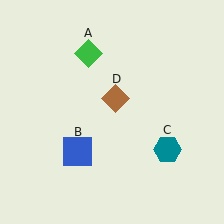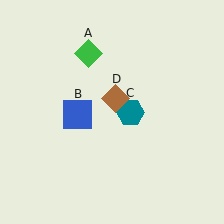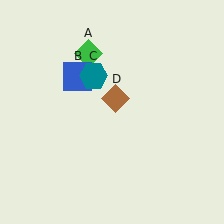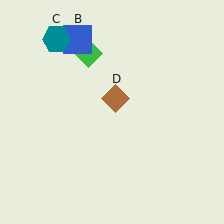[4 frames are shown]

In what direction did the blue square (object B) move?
The blue square (object B) moved up.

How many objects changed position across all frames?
2 objects changed position: blue square (object B), teal hexagon (object C).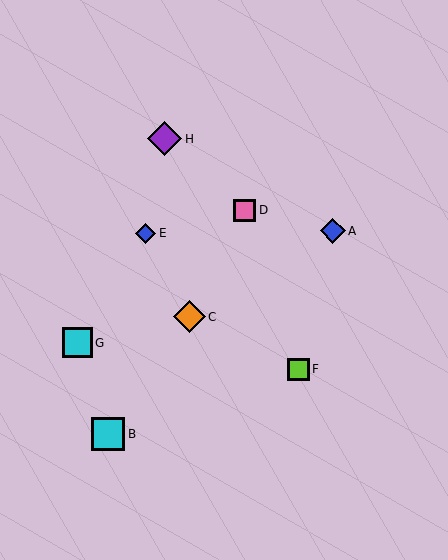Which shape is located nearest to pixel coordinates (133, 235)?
The blue diamond (labeled E) at (145, 233) is nearest to that location.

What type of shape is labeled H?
Shape H is a purple diamond.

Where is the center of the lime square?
The center of the lime square is at (298, 369).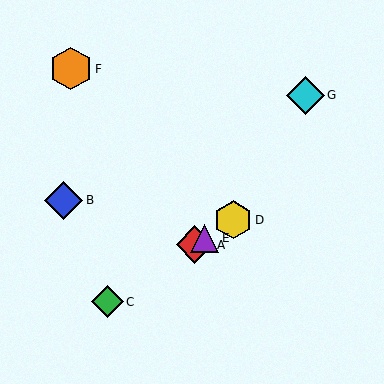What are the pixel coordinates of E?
Object E is at (205, 238).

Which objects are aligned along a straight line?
Objects A, C, D, E are aligned along a straight line.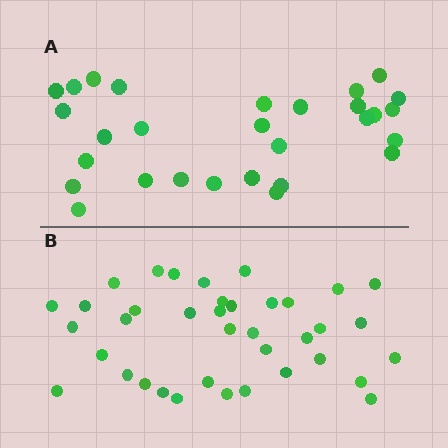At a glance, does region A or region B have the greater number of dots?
Region B (the bottom region) has more dots.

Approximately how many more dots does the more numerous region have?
Region B has roughly 8 or so more dots than region A.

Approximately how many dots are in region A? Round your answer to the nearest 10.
About 30 dots. (The exact count is 29, which rounds to 30.)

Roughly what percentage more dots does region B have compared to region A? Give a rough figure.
About 30% more.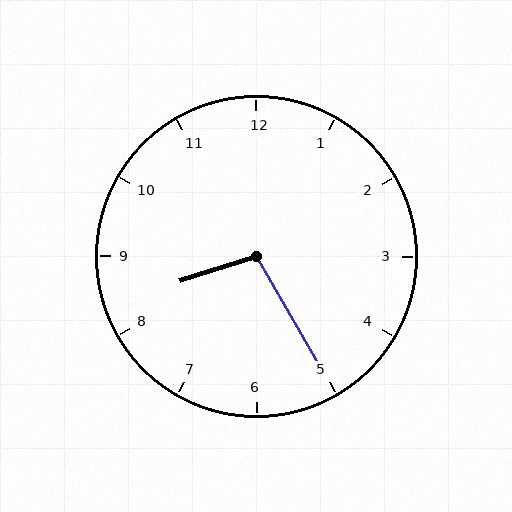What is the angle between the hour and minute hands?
Approximately 102 degrees.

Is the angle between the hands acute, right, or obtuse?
It is obtuse.